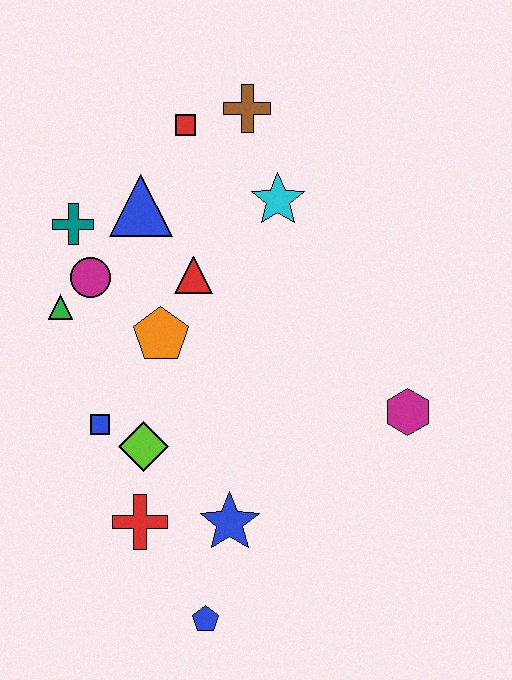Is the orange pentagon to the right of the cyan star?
No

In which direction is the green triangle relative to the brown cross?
The green triangle is below the brown cross.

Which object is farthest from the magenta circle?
The blue pentagon is farthest from the magenta circle.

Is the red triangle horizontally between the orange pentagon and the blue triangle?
No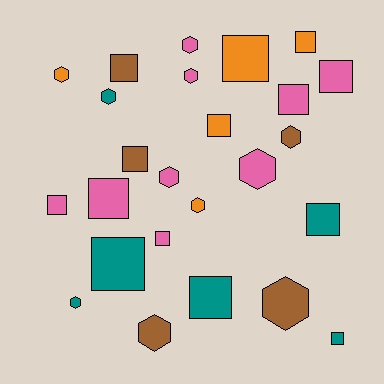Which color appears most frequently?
Pink, with 9 objects.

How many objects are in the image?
There are 25 objects.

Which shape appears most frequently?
Square, with 14 objects.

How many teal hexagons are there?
There are 2 teal hexagons.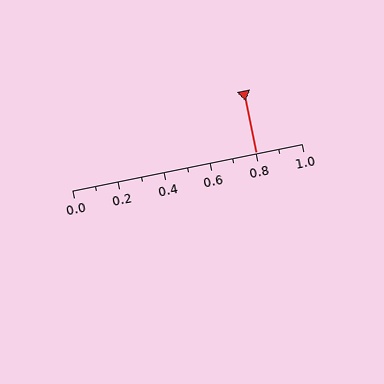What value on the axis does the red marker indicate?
The marker indicates approximately 0.8.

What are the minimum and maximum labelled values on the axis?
The axis runs from 0.0 to 1.0.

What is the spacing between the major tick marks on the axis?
The major ticks are spaced 0.2 apart.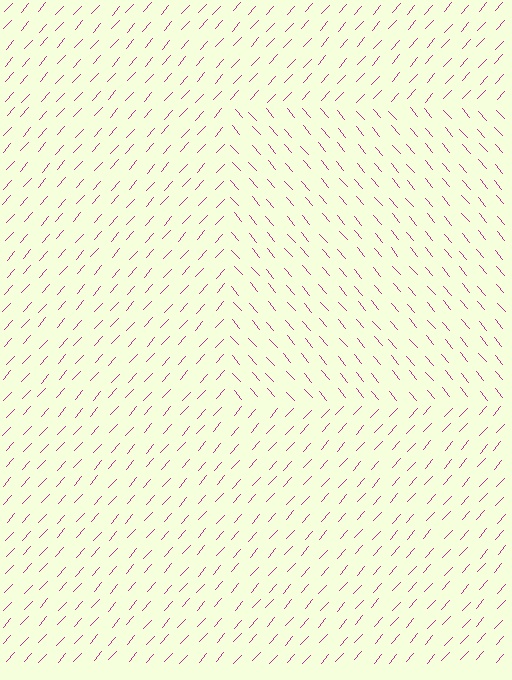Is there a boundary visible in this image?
Yes, there is a texture boundary formed by a change in line orientation.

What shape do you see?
I see a rectangle.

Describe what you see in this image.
The image is filled with small magenta line segments. A rectangle region in the image has lines oriented differently from the surrounding lines, creating a visible texture boundary.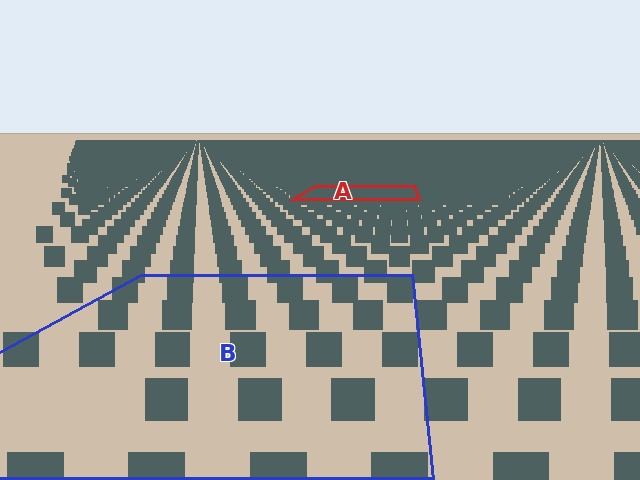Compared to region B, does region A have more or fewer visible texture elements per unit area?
Region A has more texture elements per unit area — they are packed more densely because it is farther away.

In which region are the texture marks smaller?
The texture marks are smaller in region A, because it is farther away.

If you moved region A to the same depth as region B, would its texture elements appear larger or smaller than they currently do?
They would appear larger. At a closer depth, the same texture elements are projected at a bigger on-screen size.